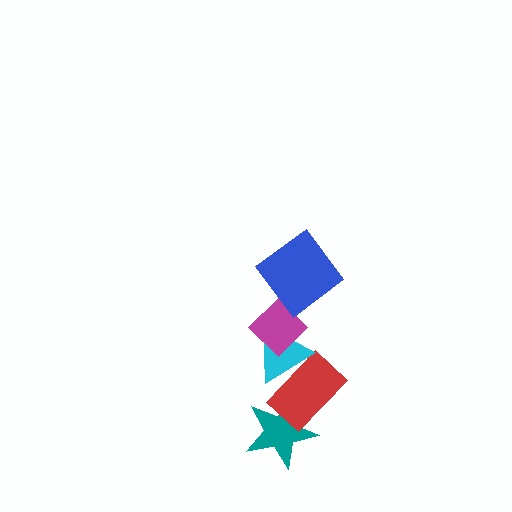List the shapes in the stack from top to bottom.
From top to bottom: the blue diamond, the magenta diamond, the cyan triangle, the red rectangle, the teal star.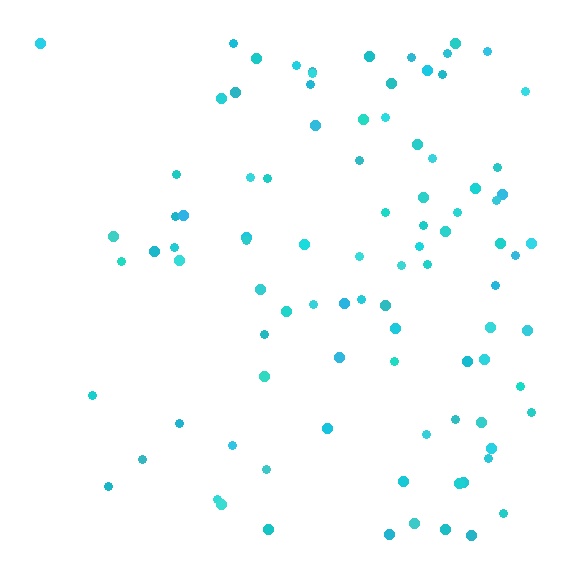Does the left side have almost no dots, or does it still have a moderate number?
Still a moderate number, just noticeably fewer than the right.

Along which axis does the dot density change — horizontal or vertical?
Horizontal.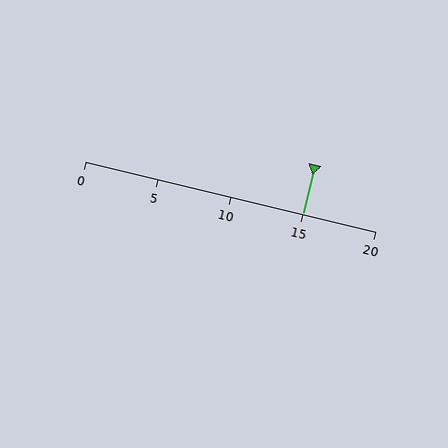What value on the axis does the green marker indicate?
The marker indicates approximately 15.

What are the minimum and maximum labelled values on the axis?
The axis runs from 0 to 20.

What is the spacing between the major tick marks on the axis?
The major ticks are spaced 5 apart.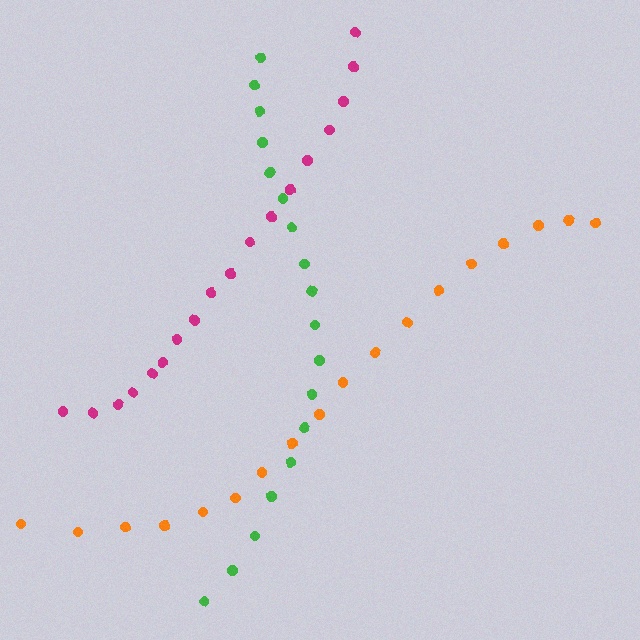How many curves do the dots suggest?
There are 3 distinct paths.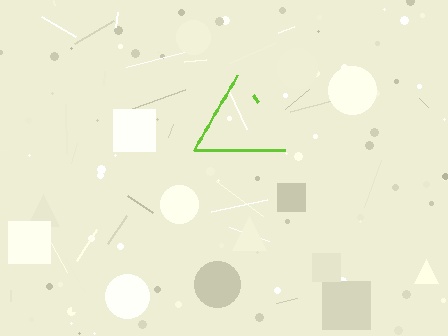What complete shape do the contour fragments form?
The contour fragments form a triangle.